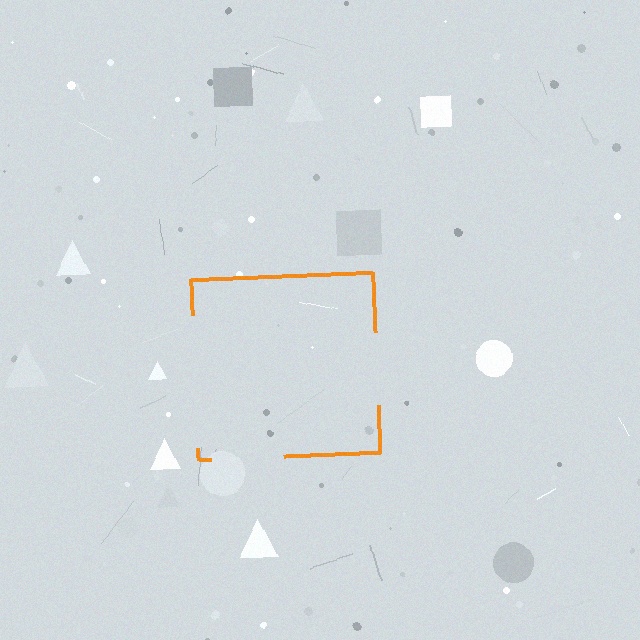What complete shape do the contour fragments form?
The contour fragments form a square.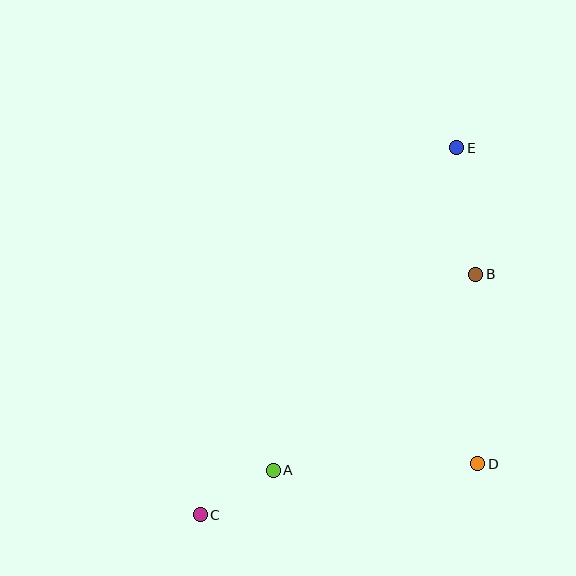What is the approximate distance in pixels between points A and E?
The distance between A and E is approximately 371 pixels.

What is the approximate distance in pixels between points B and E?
The distance between B and E is approximately 128 pixels.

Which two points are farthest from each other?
Points C and E are farthest from each other.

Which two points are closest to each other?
Points A and C are closest to each other.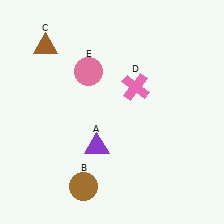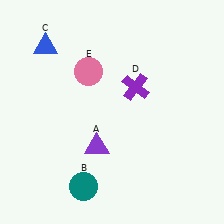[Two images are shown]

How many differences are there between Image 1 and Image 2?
There are 3 differences between the two images.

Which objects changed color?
B changed from brown to teal. C changed from brown to blue. D changed from pink to purple.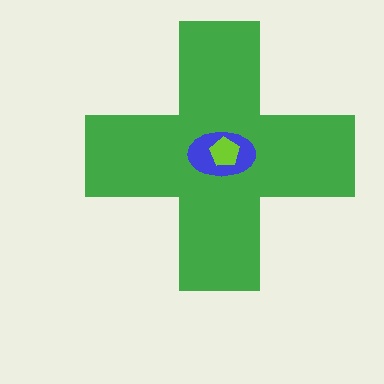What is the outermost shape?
The green cross.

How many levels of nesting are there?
3.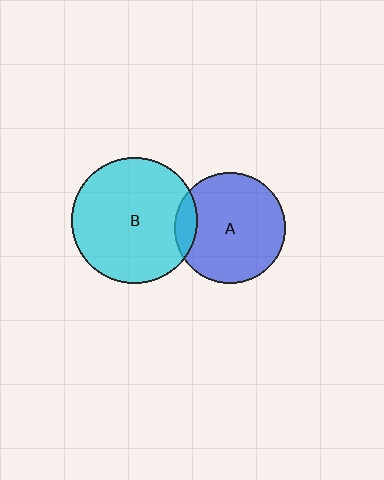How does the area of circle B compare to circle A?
Approximately 1.3 times.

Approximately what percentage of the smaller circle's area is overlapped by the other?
Approximately 10%.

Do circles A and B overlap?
Yes.